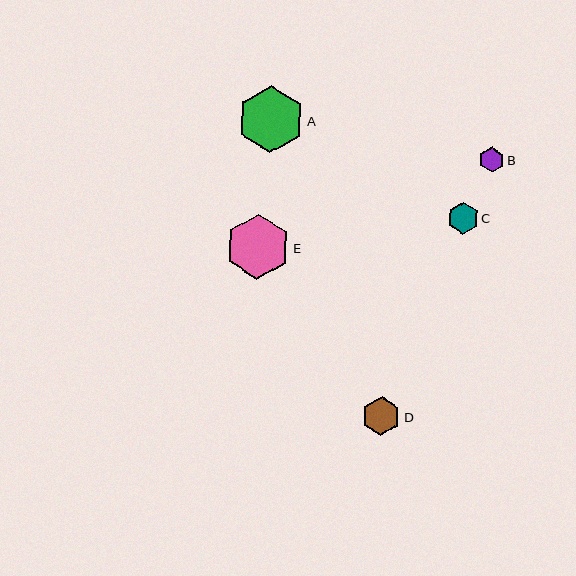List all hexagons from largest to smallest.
From largest to smallest: A, E, D, C, B.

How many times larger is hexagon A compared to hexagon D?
Hexagon A is approximately 1.7 times the size of hexagon D.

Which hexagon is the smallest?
Hexagon B is the smallest with a size of approximately 25 pixels.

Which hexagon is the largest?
Hexagon A is the largest with a size of approximately 67 pixels.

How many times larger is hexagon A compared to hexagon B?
Hexagon A is approximately 2.7 times the size of hexagon B.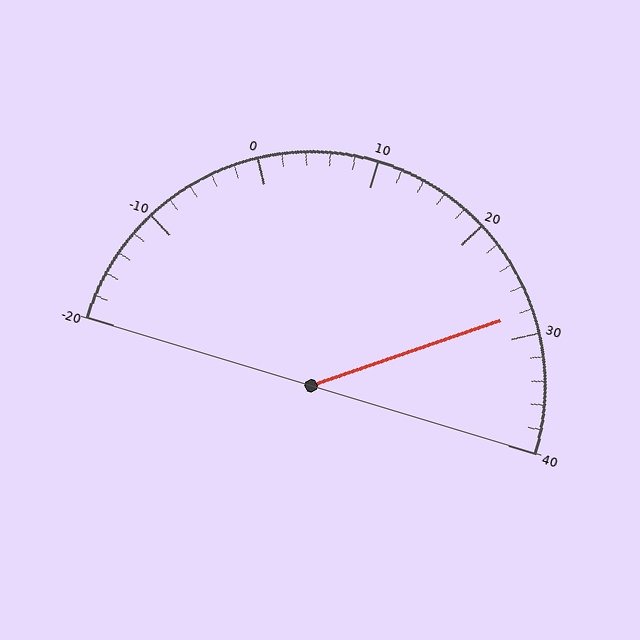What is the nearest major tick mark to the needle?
The nearest major tick mark is 30.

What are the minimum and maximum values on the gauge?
The gauge ranges from -20 to 40.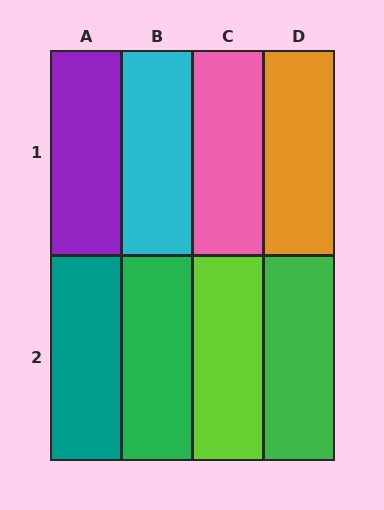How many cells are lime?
1 cell is lime.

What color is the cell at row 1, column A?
Purple.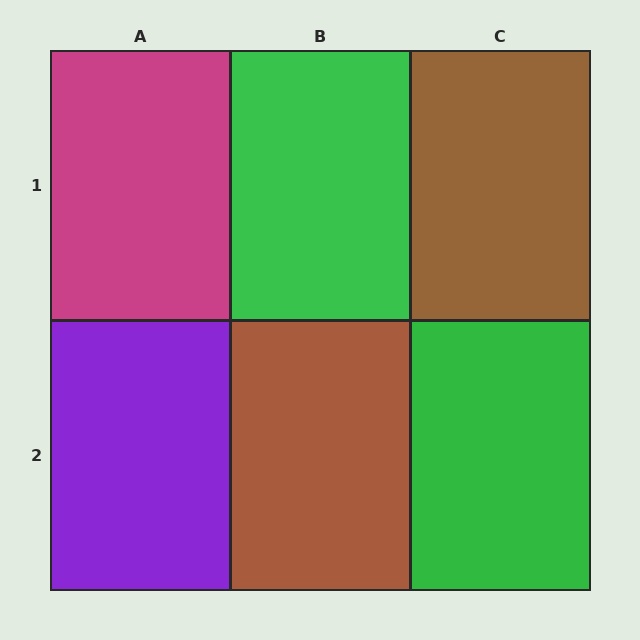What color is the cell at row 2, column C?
Green.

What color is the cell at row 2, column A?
Purple.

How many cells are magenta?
1 cell is magenta.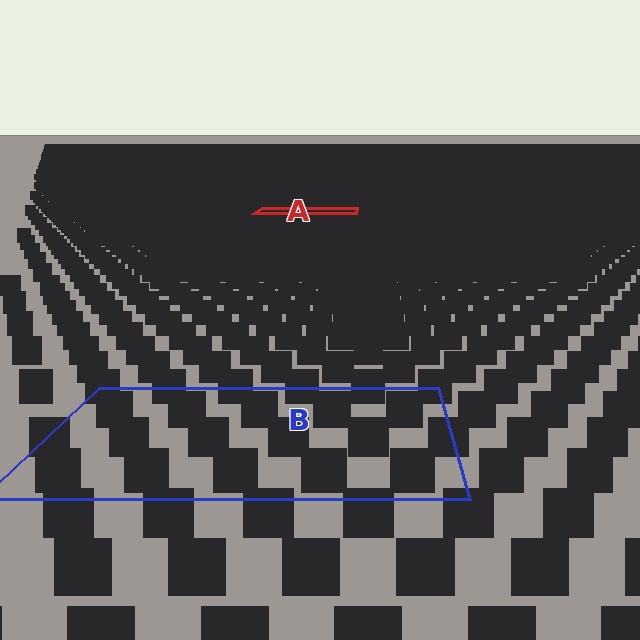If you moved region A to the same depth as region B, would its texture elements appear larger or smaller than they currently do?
They would appear larger. At a closer depth, the same texture elements are projected at a bigger on-screen size.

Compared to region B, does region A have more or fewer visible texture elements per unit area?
Region A has more texture elements per unit area — they are packed more densely because it is farther away.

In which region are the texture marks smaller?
The texture marks are smaller in region A, because it is farther away.